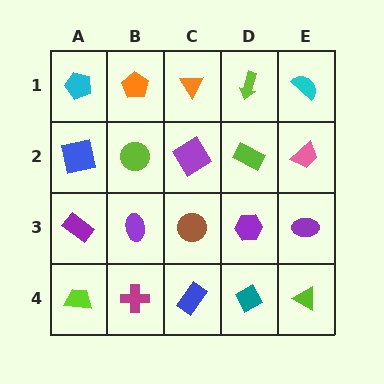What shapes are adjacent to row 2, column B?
An orange pentagon (row 1, column B), a purple ellipse (row 3, column B), a blue square (row 2, column A), a purple diamond (row 2, column C).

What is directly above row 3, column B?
A lime circle.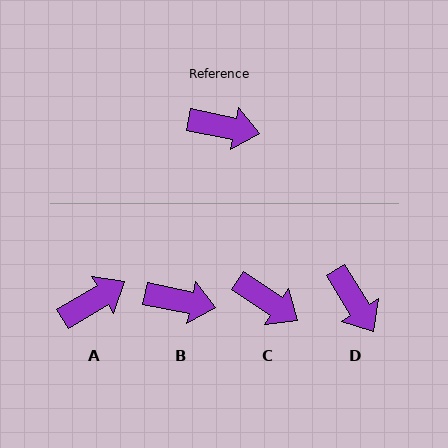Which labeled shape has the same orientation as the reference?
B.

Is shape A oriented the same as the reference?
No, it is off by about 42 degrees.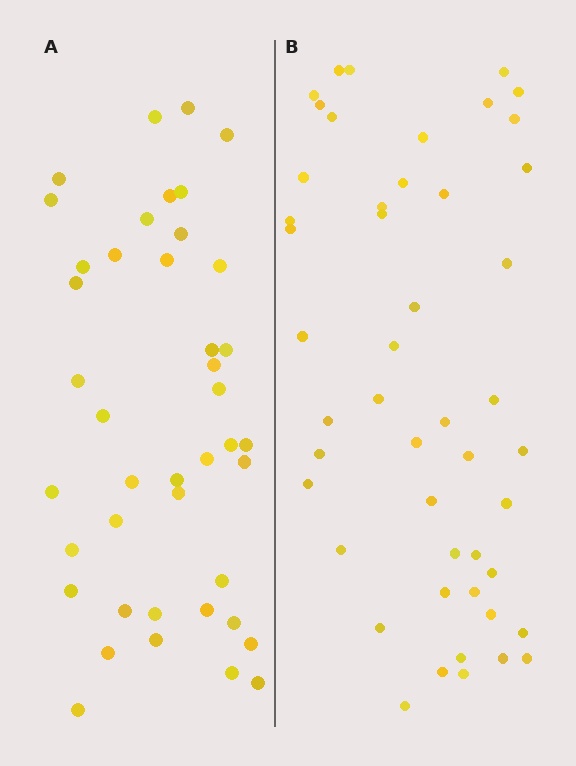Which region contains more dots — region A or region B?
Region B (the right region) has more dots.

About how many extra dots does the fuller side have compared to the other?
Region B has about 6 more dots than region A.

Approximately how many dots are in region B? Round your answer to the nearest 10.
About 50 dots. (The exact count is 48, which rounds to 50.)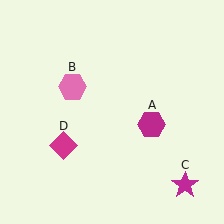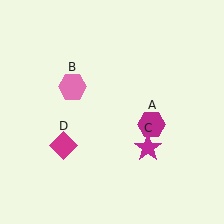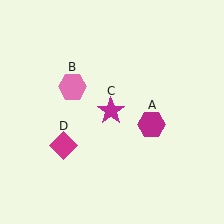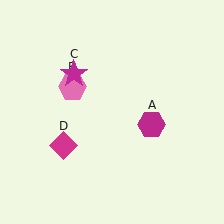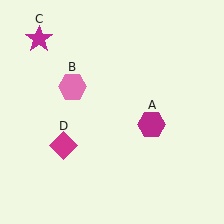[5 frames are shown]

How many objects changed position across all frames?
1 object changed position: magenta star (object C).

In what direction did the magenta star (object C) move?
The magenta star (object C) moved up and to the left.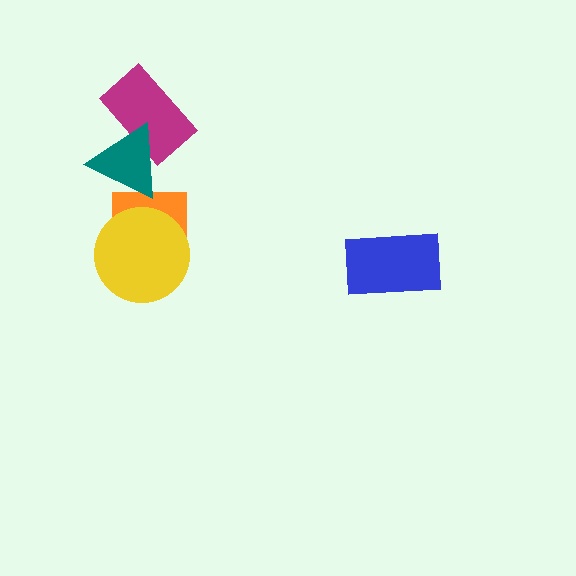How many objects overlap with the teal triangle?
2 objects overlap with the teal triangle.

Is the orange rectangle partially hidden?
Yes, it is partially covered by another shape.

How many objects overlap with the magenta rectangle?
1 object overlaps with the magenta rectangle.